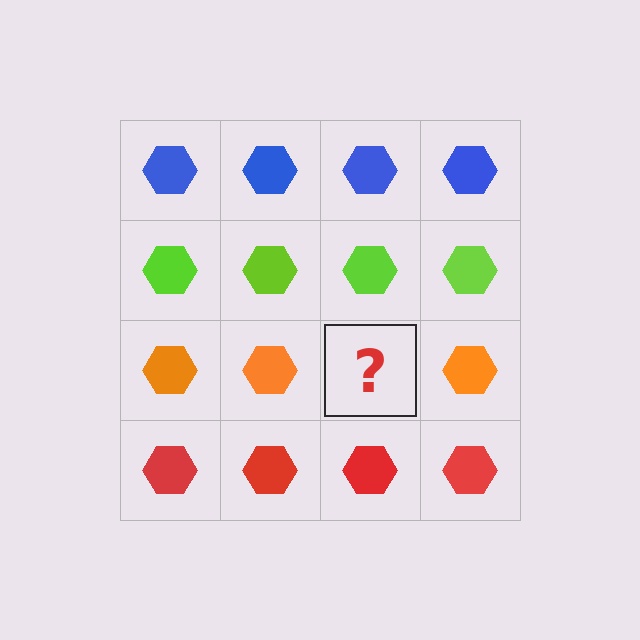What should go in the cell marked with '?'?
The missing cell should contain an orange hexagon.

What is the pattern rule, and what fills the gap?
The rule is that each row has a consistent color. The gap should be filled with an orange hexagon.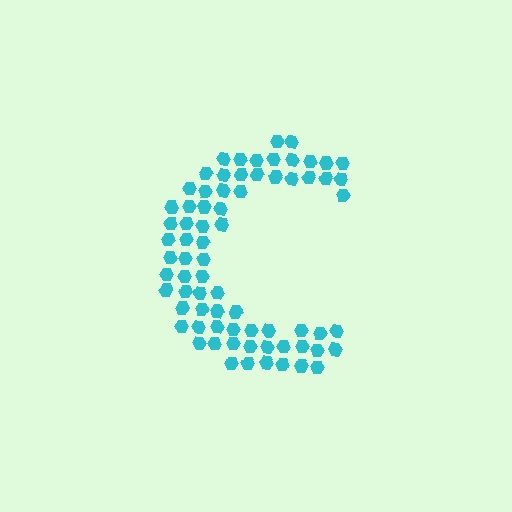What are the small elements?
The small elements are hexagons.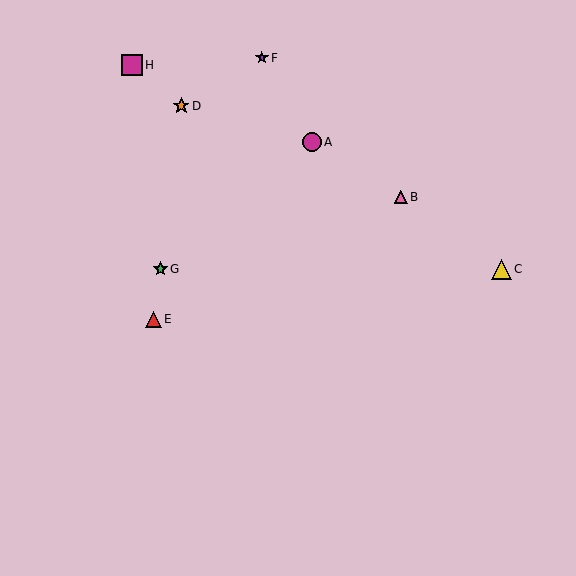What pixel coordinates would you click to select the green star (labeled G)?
Click at (160, 269) to select the green star G.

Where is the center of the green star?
The center of the green star is at (160, 269).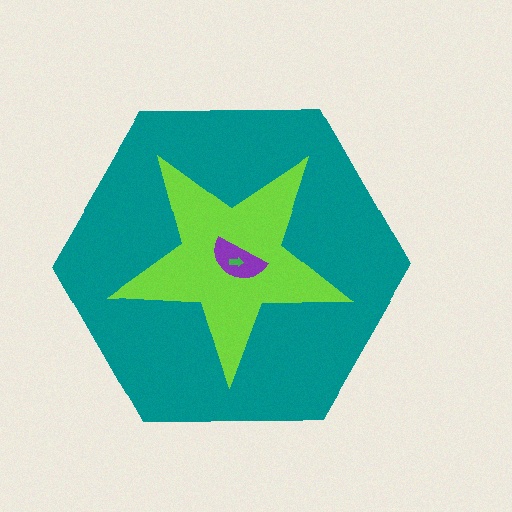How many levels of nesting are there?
4.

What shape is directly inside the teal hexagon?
The lime star.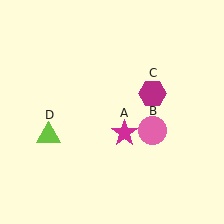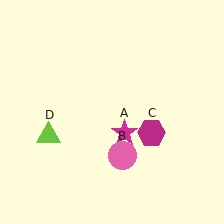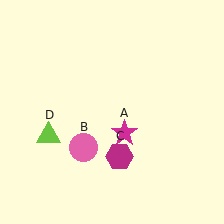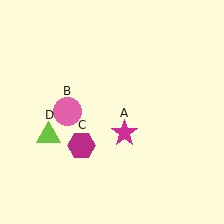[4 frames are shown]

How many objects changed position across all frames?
2 objects changed position: pink circle (object B), magenta hexagon (object C).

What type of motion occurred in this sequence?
The pink circle (object B), magenta hexagon (object C) rotated clockwise around the center of the scene.